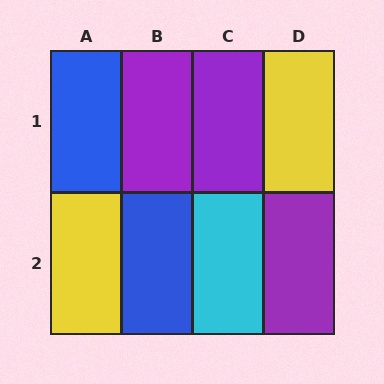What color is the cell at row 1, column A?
Blue.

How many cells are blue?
2 cells are blue.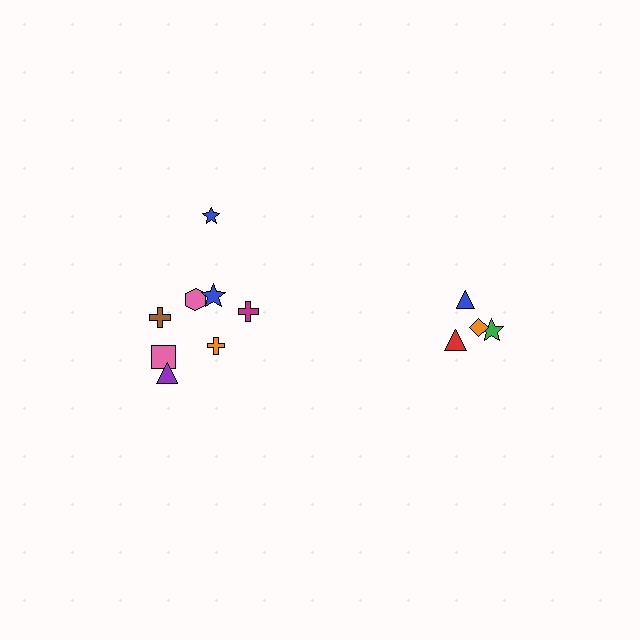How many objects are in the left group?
There are 8 objects.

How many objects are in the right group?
There are 4 objects.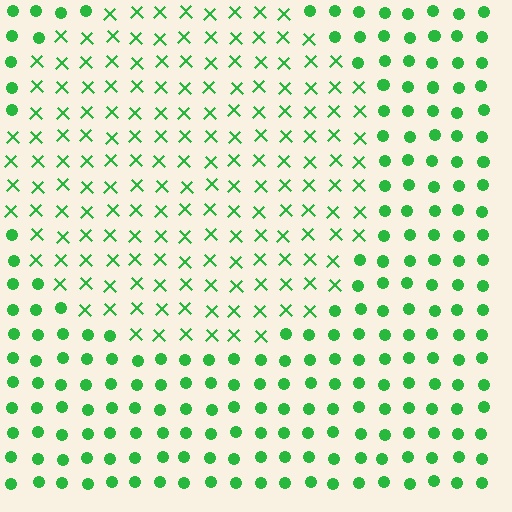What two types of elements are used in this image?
The image uses X marks inside the circle region and circles outside it.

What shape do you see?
I see a circle.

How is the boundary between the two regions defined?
The boundary is defined by a change in element shape: X marks inside vs. circles outside. All elements share the same color and spacing.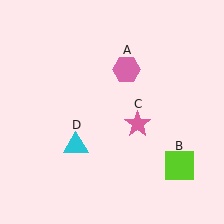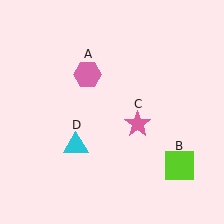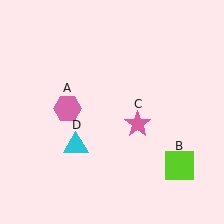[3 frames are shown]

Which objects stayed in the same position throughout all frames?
Lime square (object B) and pink star (object C) and cyan triangle (object D) remained stationary.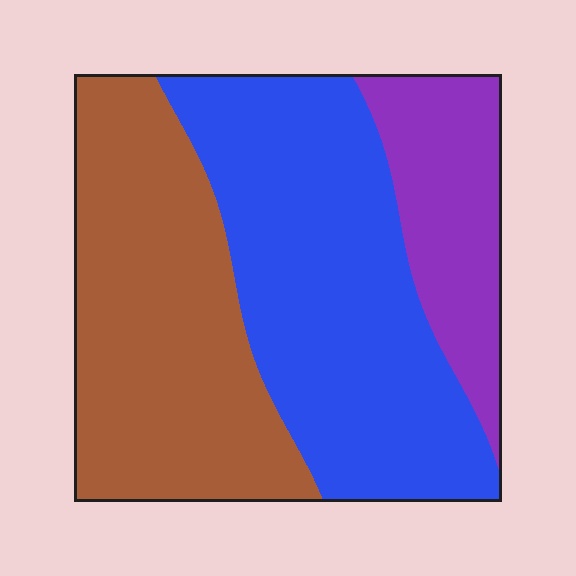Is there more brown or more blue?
Blue.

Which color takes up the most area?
Blue, at roughly 45%.